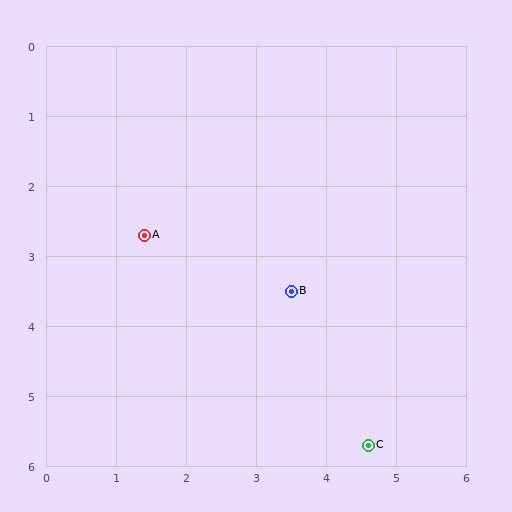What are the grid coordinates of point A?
Point A is at approximately (1.4, 2.7).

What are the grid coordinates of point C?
Point C is at approximately (4.6, 5.7).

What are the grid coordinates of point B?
Point B is at approximately (3.5, 3.5).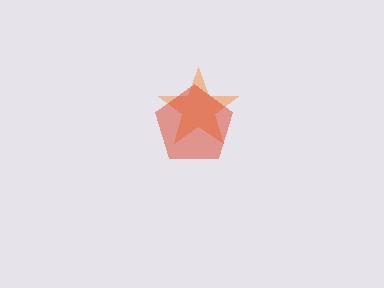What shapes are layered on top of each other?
The layered shapes are: an orange star, a red pentagon.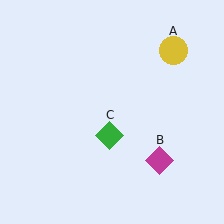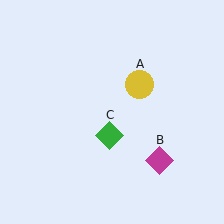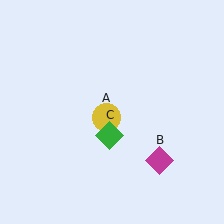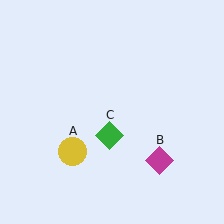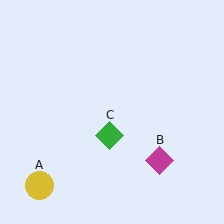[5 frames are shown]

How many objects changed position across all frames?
1 object changed position: yellow circle (object A).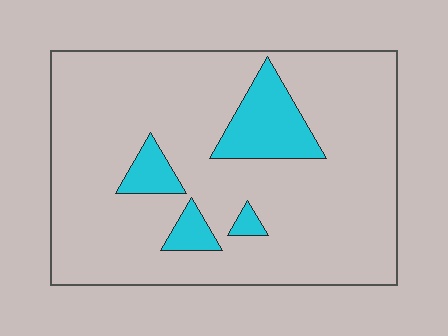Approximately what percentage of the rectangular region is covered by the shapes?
Approximately 15%.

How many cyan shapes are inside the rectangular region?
4.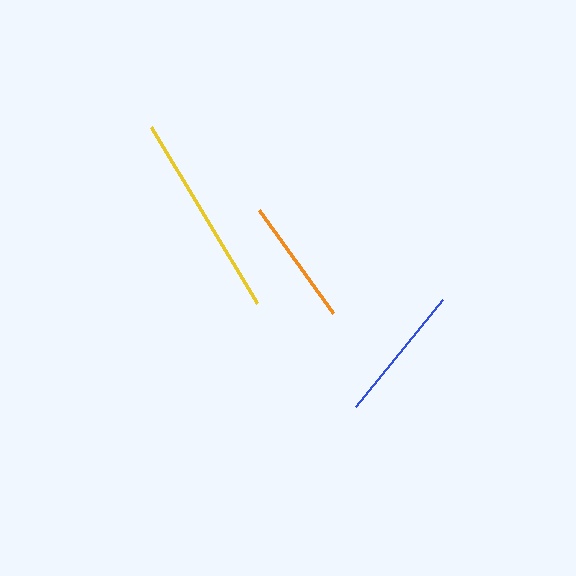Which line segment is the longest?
The yellow line is the longest at approximately 205 pixels.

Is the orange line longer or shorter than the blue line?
The blue line is longer than the orange line.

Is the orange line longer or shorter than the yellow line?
The yellow line is longer than the orange line.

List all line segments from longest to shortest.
From longest to shortest: yellow, blue, orange.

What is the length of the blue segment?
The blue segment is approximately 138 pixels long.